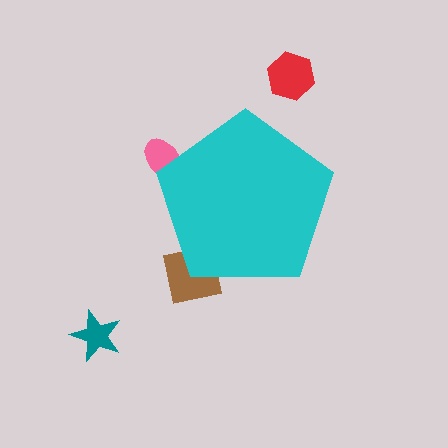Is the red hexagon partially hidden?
No, the red hexagon is fully visible.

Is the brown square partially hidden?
Yes, the brown square is partially hidden behind the cyan pentagon.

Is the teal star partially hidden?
No, the teal star is fully visible.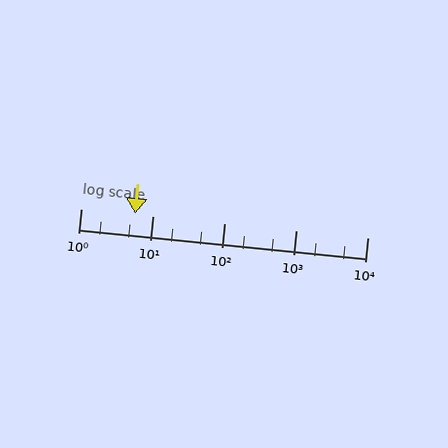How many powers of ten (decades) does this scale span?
The scale spans 4 decades, from 1 to 10000.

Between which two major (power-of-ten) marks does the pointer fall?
The pointer is between 1 and 10.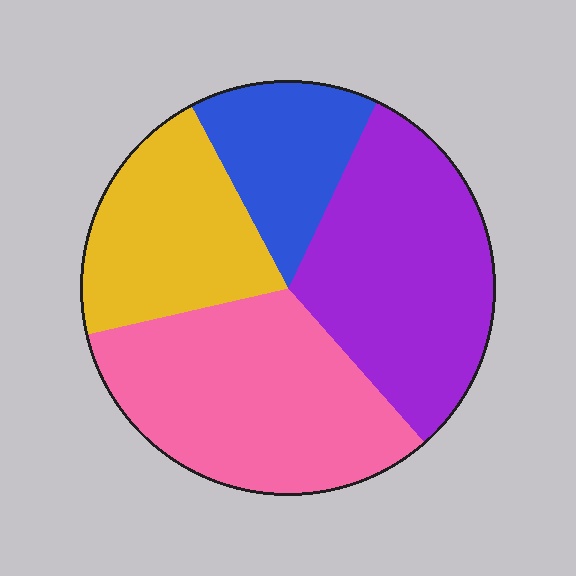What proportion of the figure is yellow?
Yellow covers roughly 20% of the figure.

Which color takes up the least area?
Blue, at roughly 15%.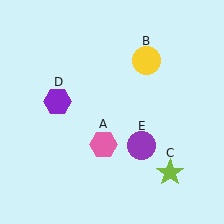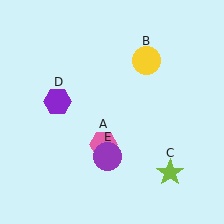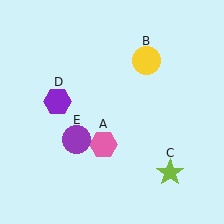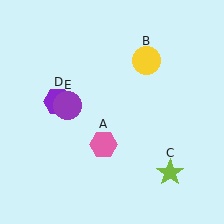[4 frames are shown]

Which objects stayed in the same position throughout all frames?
Pink hexagon (object A) and yellow circle (object B) and lime star (object C) and purple hexagon (object D) remained stationary.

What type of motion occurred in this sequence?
The purple circle (object E) rotated clockwise around the center of the scene.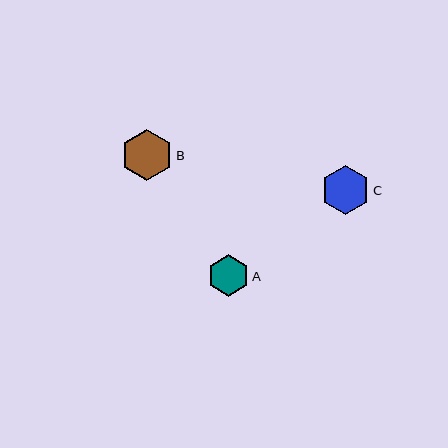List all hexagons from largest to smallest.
From largest to smallest: B, C, A.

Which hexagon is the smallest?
Hexagon A is the smallest with a size of approximately 41 pixels.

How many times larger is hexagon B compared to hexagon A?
Hexagon B is approximately 1.2 times the size of hexagon A.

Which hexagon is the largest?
Hexagon B is the largest with a size of approximately 51 pixels.